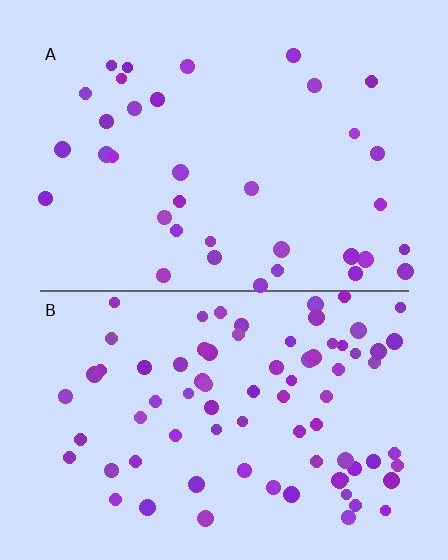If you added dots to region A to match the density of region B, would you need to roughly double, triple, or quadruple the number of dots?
Approximately double.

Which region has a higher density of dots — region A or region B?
B (the bottom).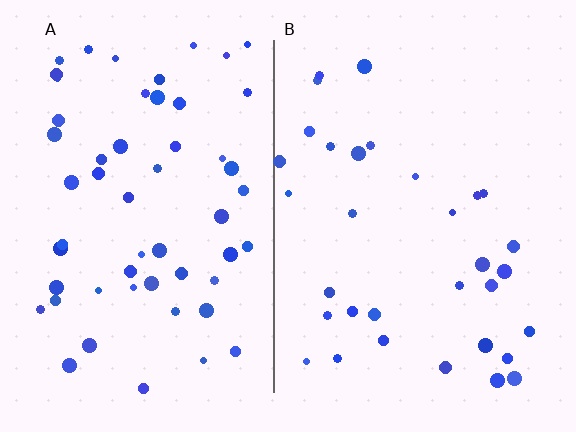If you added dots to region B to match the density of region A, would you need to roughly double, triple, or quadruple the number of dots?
Approximately double.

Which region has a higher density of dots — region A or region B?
A (the left).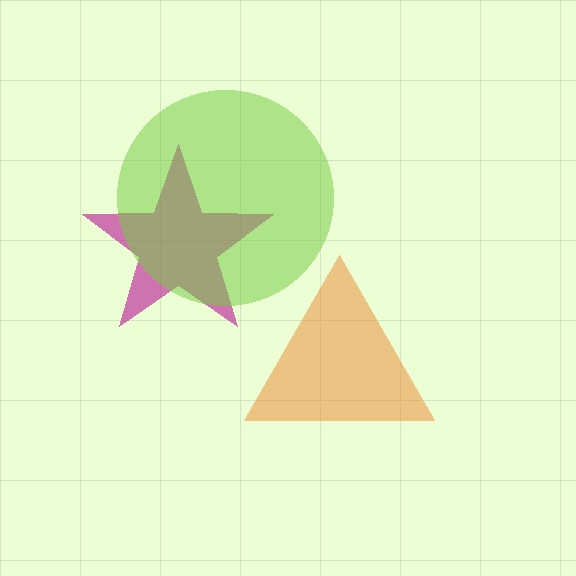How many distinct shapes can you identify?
There are 3 distinct shapes: a magenta star, a lime circle, an orange triangle.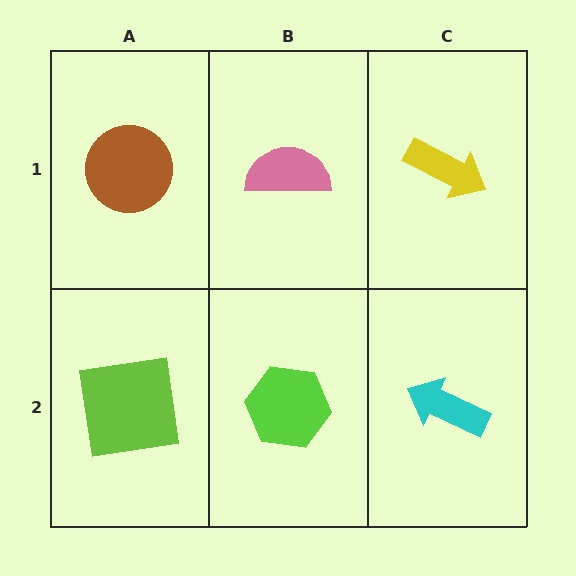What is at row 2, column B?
A lime hexagon.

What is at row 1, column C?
A yellow arrow.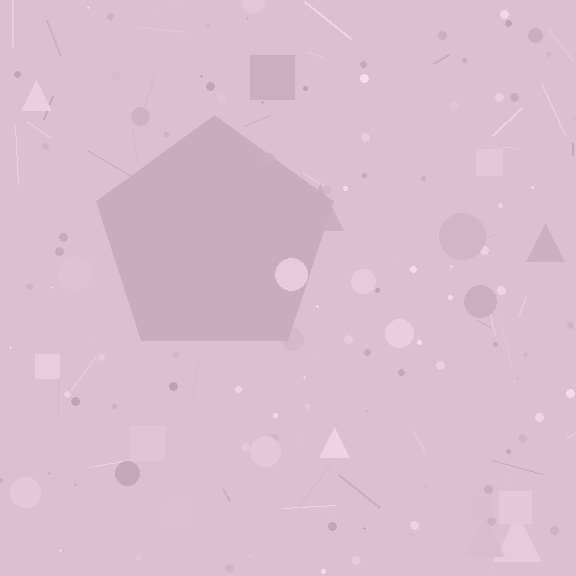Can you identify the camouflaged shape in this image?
The camouflaged shape is a pentagon.